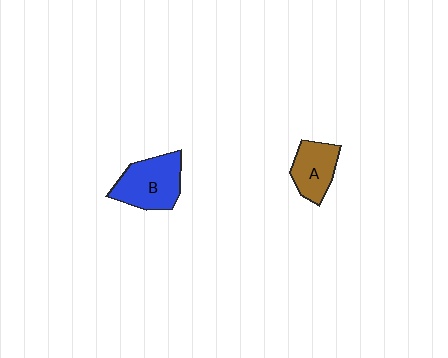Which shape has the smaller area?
Shape A (brown).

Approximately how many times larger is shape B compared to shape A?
Approximately 1.4 times.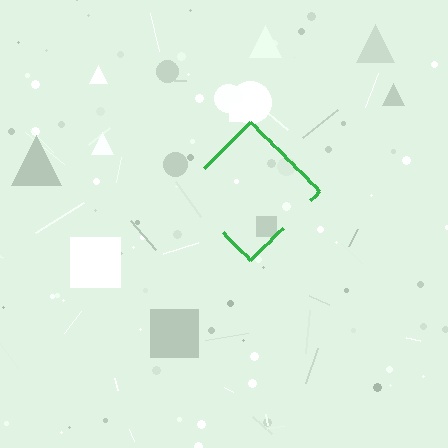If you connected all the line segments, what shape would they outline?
They would outline a diamond.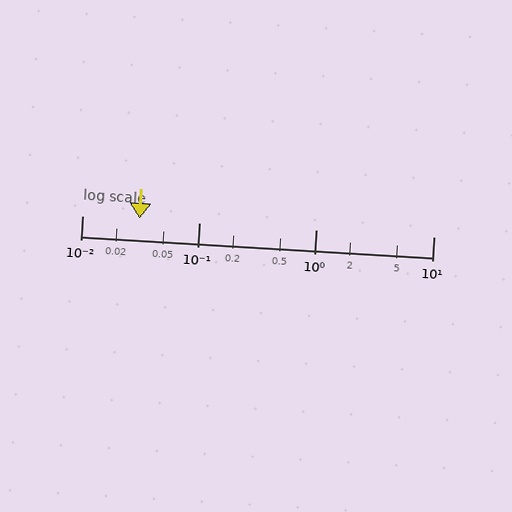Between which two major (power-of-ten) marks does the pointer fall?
The pointer is between 0.01 and 0.1.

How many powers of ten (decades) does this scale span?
The scale spans 3 decades, from 0.01 to 10.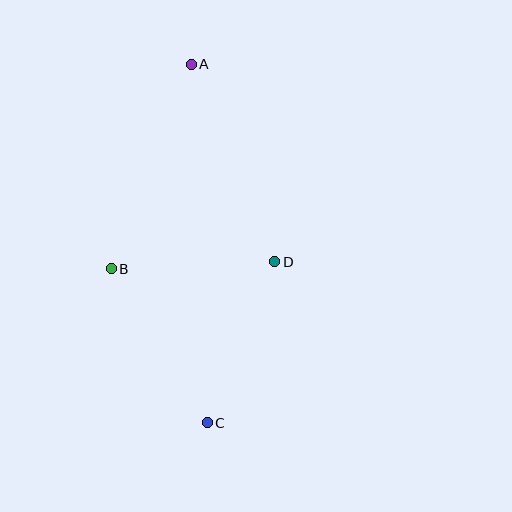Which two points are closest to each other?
Points B and D are closest to each other.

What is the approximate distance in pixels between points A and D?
The distance between A and D is approximately 214 pixels.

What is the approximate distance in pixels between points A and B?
The distance between A and B is approximately 220 pixels.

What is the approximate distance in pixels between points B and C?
The distance between B and C is approximately 181 pixels.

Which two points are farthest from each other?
Points A and C are farthest from each other.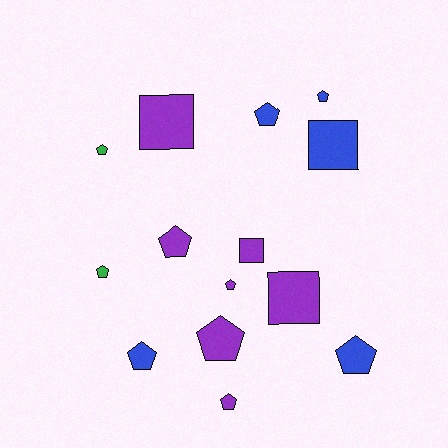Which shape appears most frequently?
Pentagon, with 10 objects.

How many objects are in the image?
There are 14 objects.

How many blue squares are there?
There is 1 blue square.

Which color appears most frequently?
Purple, with 7 objects.